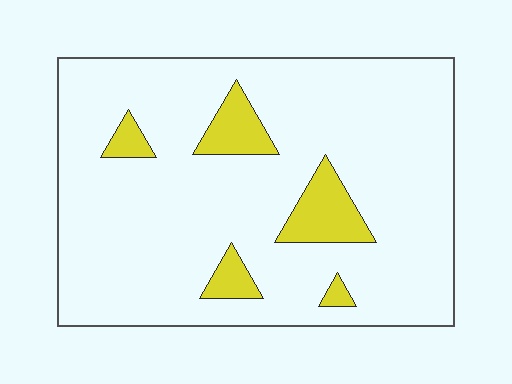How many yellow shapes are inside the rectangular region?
5.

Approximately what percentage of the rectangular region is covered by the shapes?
Approximately 10%.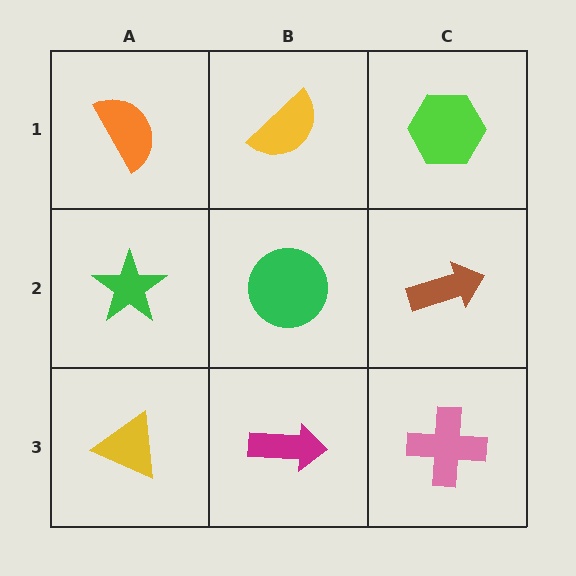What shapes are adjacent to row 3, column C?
A brown arrow (row 2, column C), a magenta arrow (row 3, column B).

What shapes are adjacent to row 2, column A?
An orange semicircle (row 1, column A), a yellow triangle (row 3, column A), a green circle (row 2, column B).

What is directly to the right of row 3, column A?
A magenta arrow.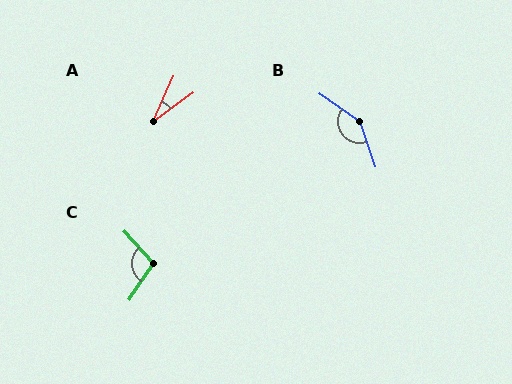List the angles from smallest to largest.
A (30°), C (105°), B (144°).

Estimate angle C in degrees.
Approximately 105 degrees.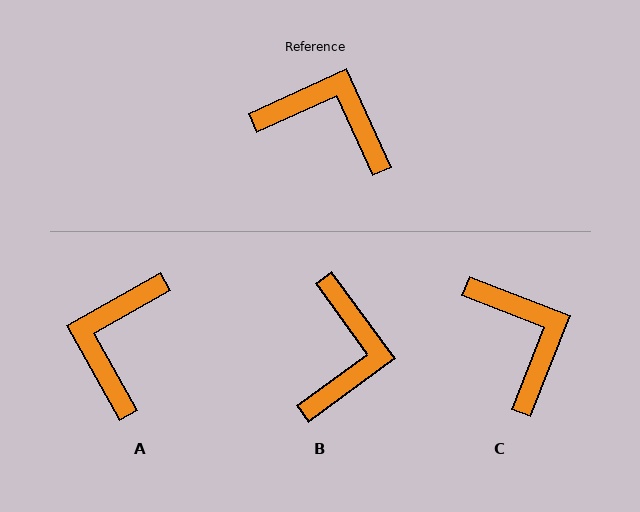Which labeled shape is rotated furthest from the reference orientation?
A, about 95 degrees away.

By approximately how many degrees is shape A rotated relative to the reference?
Approximately 95 degrees counter-clockwise.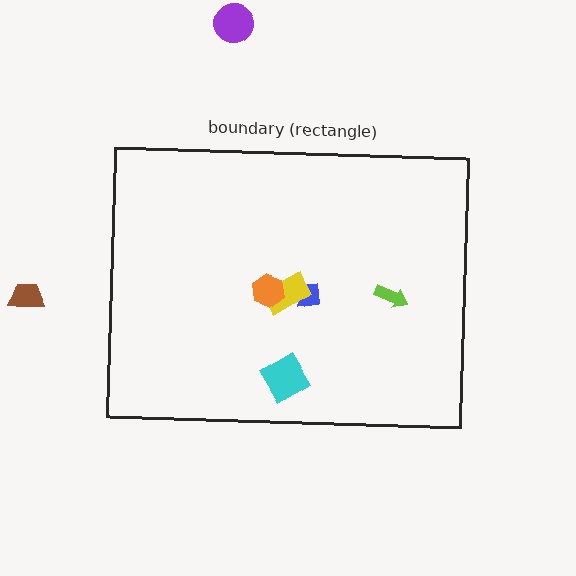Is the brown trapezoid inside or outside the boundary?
Outside.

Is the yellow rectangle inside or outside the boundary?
Inside.